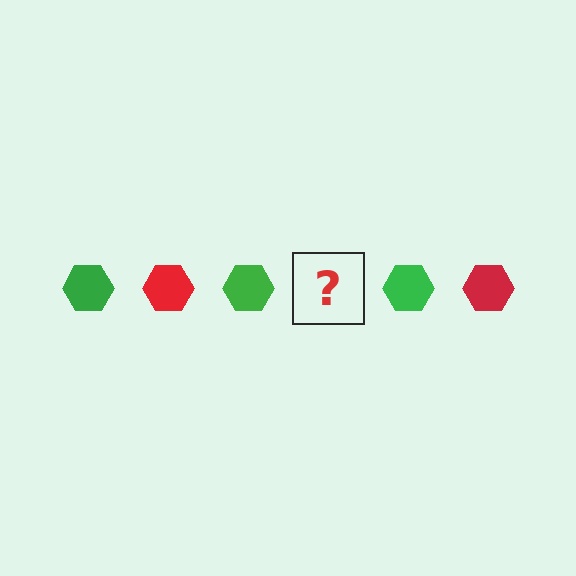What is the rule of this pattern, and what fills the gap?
The rule is that the pattern cycles through green, red hexagons. The gap should be filled with a red hexagon.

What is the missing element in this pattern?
The missing element is a red hexagon.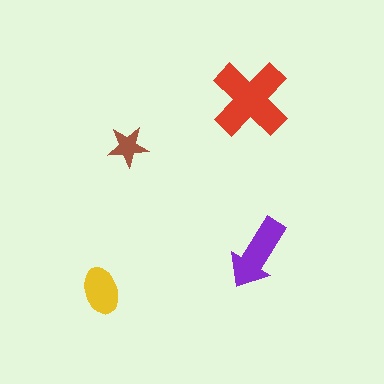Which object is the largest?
The red cross.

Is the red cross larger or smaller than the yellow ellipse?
Larger.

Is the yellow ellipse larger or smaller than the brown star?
Larger.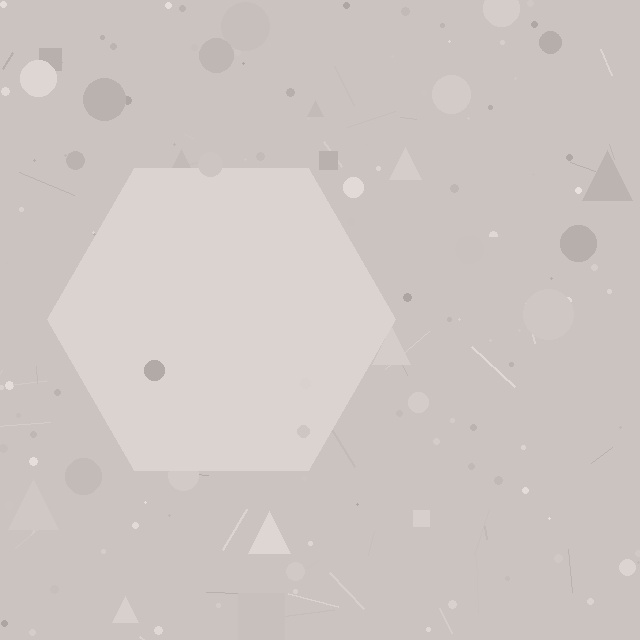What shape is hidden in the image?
A hexagon is hidden in the image.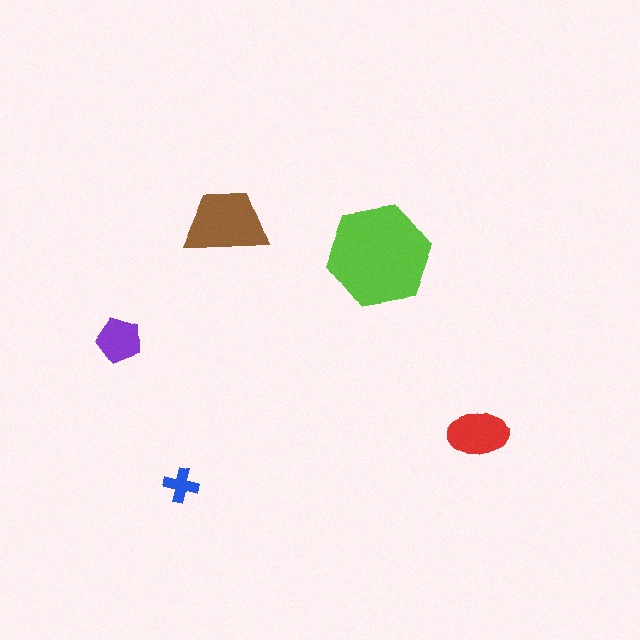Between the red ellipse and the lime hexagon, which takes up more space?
The lime hexagon.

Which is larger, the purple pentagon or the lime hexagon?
The lime hexagon.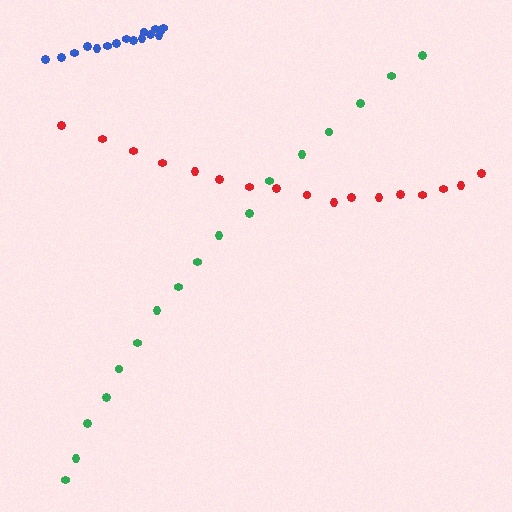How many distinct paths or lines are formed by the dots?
There are 3 distinct paths.